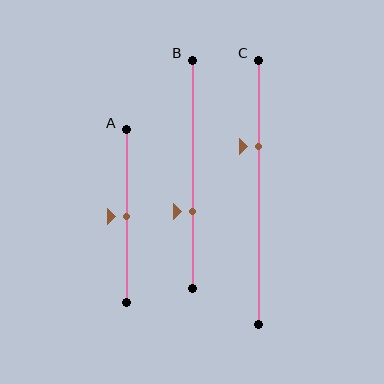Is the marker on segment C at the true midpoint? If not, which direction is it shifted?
No, the marker on segment C is shifted upward by about 17% of the segment length.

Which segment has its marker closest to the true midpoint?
Segment A has its marker closest to the true midpoint.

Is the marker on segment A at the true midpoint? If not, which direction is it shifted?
Yes, the marker on segment A is at the true midpoint.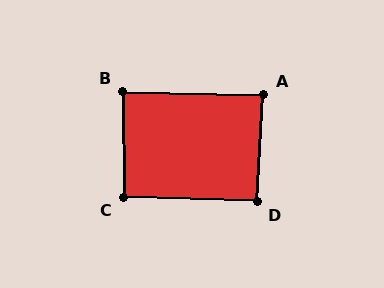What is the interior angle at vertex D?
Approximately 92 degrees (approximately right).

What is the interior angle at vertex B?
Approximately 88 degrees (approximately right).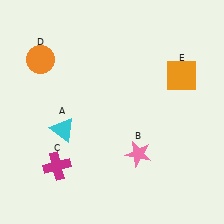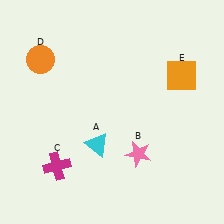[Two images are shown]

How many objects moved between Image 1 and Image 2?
1 object moved between the two images.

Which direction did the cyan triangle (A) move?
The cyan triangle (A) moved right.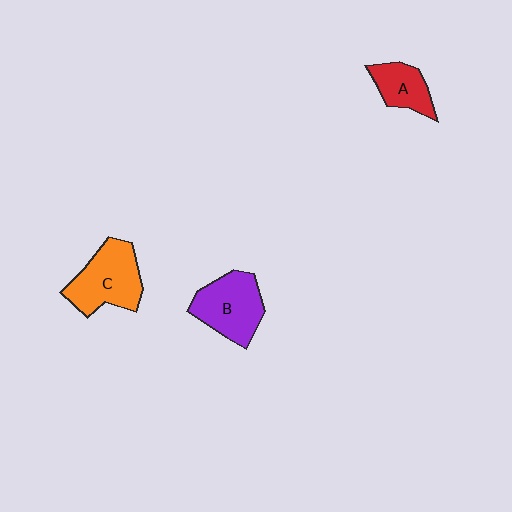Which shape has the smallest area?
Shape A (red).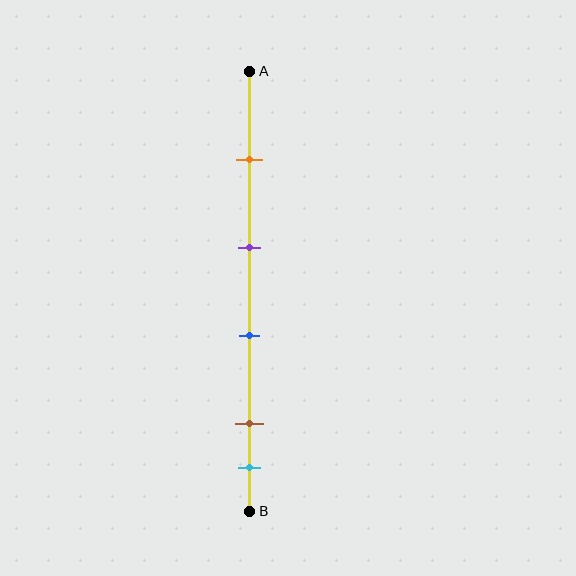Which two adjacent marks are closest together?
The brown and cyan marks are the closest adjacent pair.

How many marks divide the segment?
There are 5 marks dividing the segment.